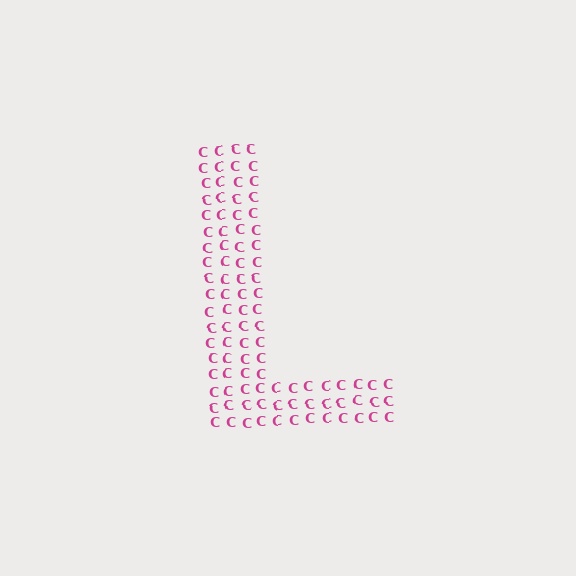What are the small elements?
The small elements are letter C's.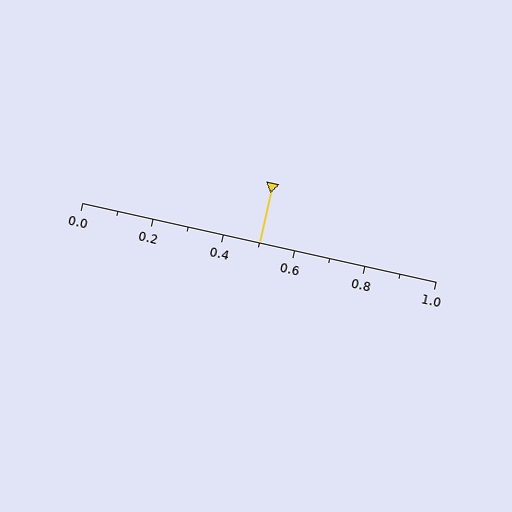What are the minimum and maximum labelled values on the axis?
The axis runs from 0.0 to 1.0.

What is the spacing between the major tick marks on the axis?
The major ticks are spaced 0.2 apart.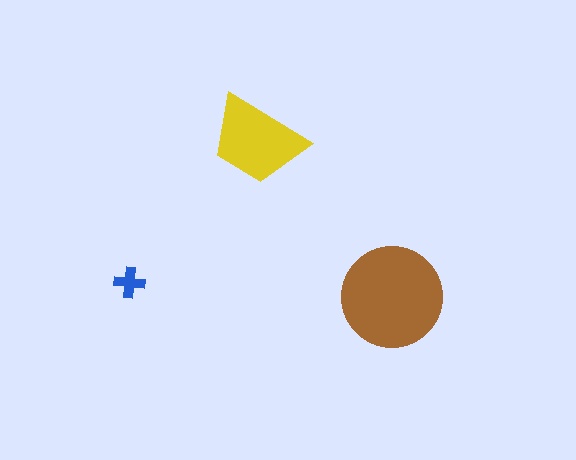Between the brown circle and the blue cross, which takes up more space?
The brown circle.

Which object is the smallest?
The blue cross.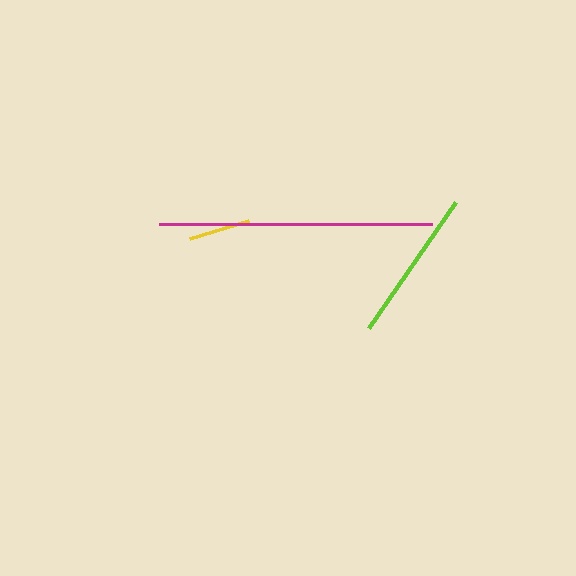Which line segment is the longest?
The magenta line is the longest at approximately 273 pixels.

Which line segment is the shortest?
The yellow line is the shortest at approximately 61 pixels.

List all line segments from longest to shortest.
From longest to shortest: magenta, lime, yellow.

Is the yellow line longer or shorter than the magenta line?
The magenta line is longer than the yellow line.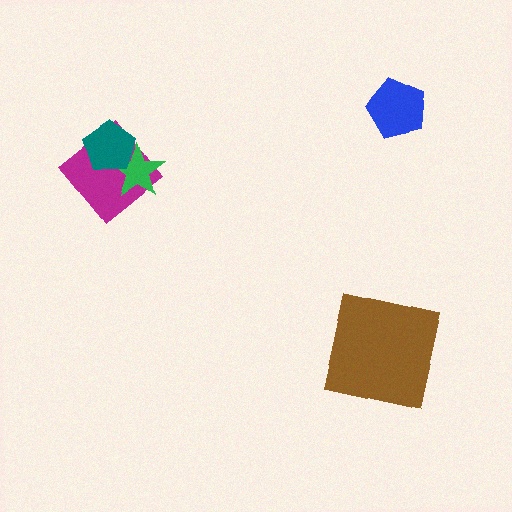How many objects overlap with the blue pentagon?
0 objects overlap with the blue pentagon.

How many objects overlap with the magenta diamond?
2 objects overlap with the magenta diamond.